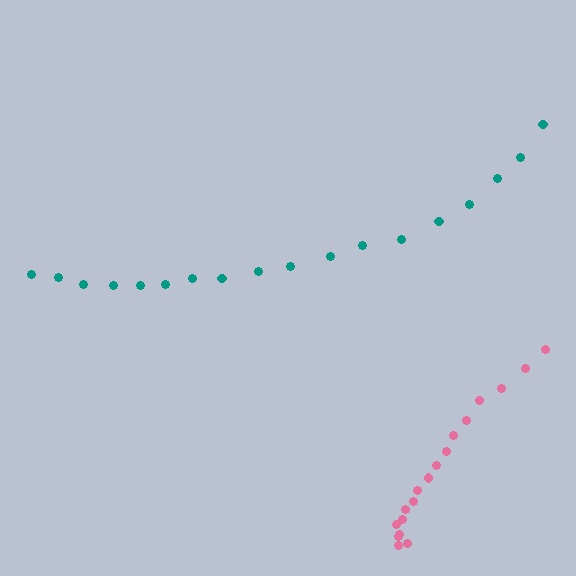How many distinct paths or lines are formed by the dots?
There are 2 distinct paths.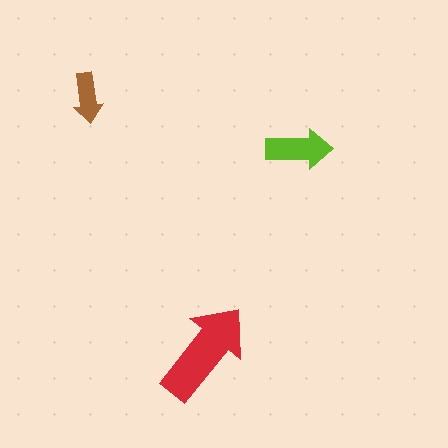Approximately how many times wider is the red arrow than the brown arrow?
About 2 times wider.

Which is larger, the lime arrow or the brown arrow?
The lime one.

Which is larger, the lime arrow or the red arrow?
The red one.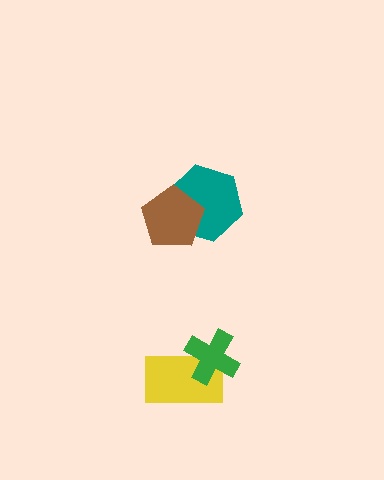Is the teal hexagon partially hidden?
Yes, it is partially covered by another shape.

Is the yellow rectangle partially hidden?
Yes, it is partially covered by another shape.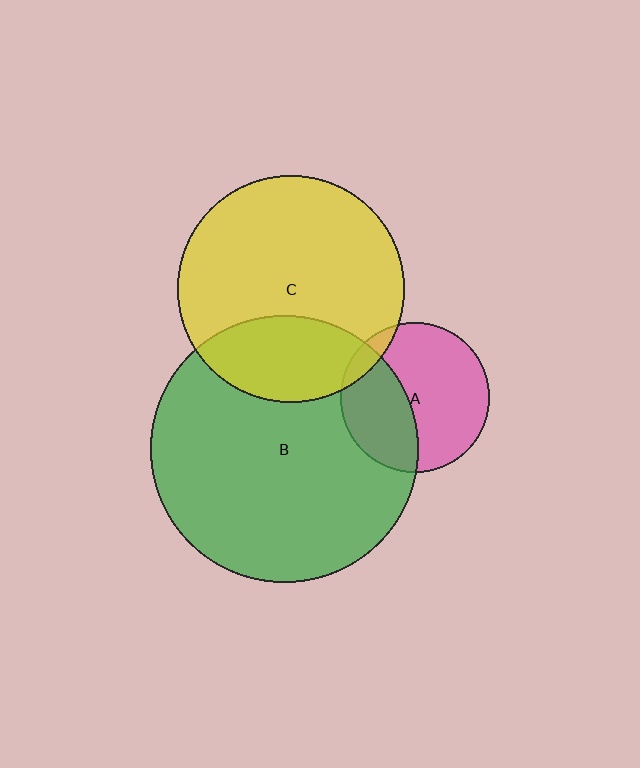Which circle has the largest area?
Circle B (green).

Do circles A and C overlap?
Yes.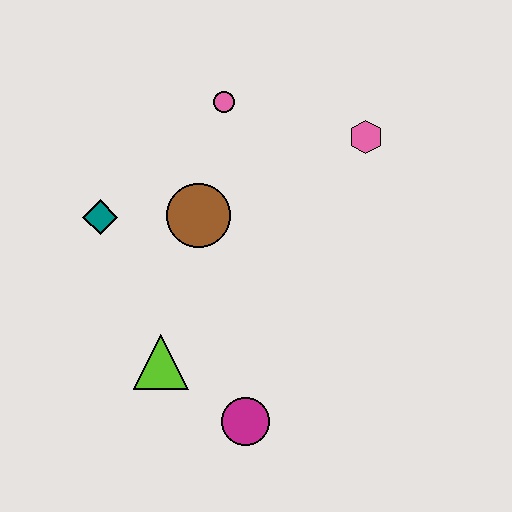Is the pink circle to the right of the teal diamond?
Yes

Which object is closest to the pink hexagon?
The pink circle is closest to the pink hexagon.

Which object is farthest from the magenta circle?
The pink circle is farthest from the magenta circle.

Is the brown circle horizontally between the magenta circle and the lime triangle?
Yes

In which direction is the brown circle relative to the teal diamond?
The brown circle is to the right of the teal diamond.